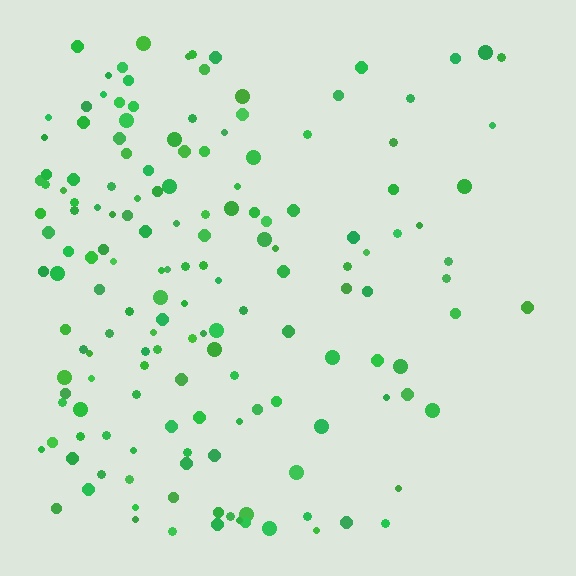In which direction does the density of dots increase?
From right to left, with the left side densest.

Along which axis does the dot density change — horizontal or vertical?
Horizontal.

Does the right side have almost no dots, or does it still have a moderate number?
Still a moderate number, just noticeably fewer than the left.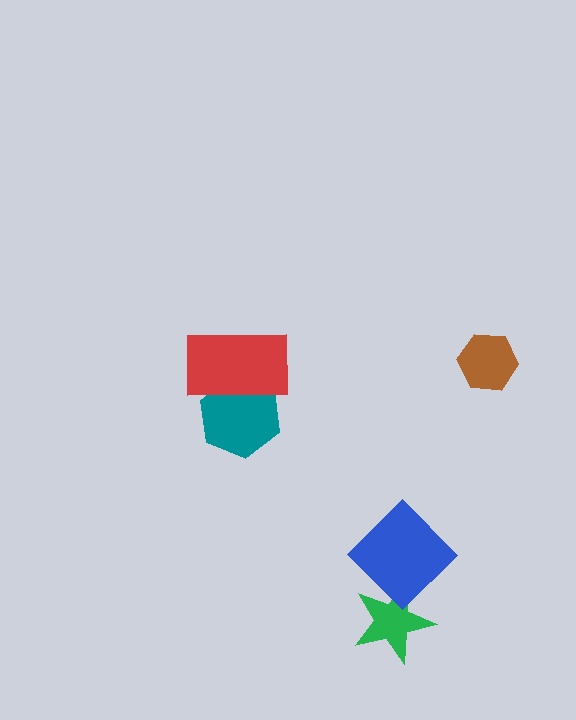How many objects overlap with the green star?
1 object overlaps with the green star.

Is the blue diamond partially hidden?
No, no other shape covers it.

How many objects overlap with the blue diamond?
1 object overlaps with the blue diamond.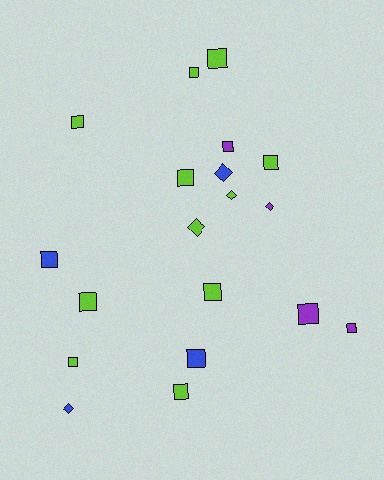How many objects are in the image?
There are 19 objects.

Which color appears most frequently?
Lime, with 11 objects.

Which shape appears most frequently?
Square, with 14 objects.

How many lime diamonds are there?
There are 2 lime diamonds.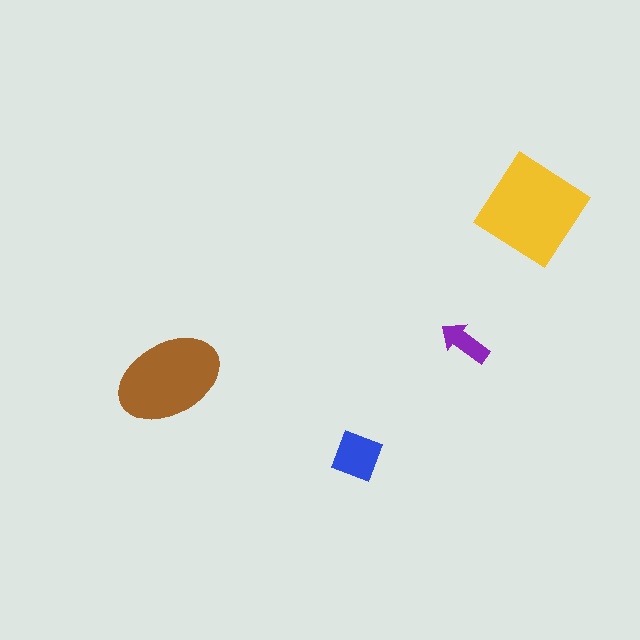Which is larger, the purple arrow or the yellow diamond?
The yellow diamond.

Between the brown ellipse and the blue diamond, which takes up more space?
The brown ellipse.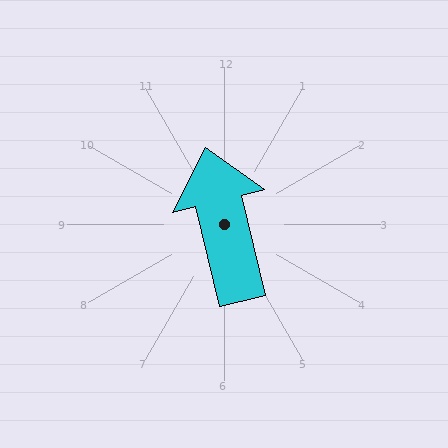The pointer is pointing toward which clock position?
Roughly 12 o'clock.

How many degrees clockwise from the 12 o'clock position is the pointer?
Approximately 346 degrees.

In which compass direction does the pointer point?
North.